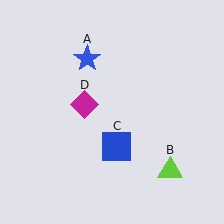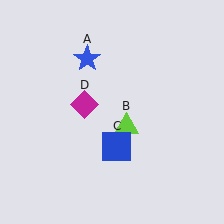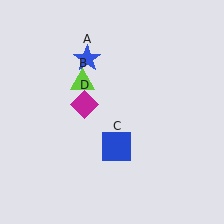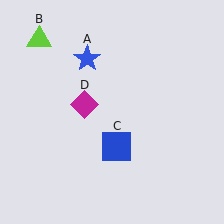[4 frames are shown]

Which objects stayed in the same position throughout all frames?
Blue star (object A) and blue square (object C) and magenta diamond (object D) remained stationary.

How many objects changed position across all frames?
1 object changed position: lime triangle (object B).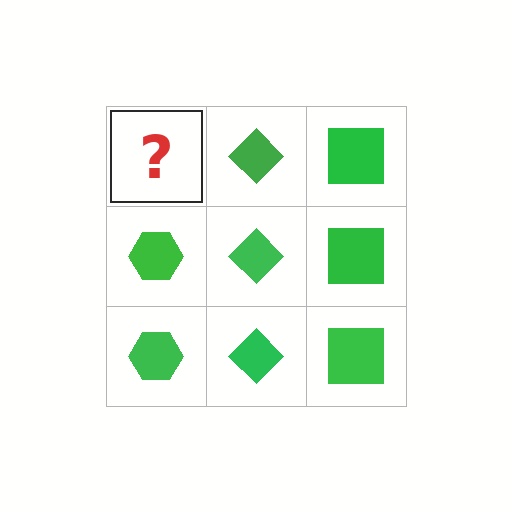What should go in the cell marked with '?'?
The missing cell should contain a green hexagon.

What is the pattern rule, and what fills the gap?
The rule is that each column has a consistent shape. The gap should be filled with a green hexagon.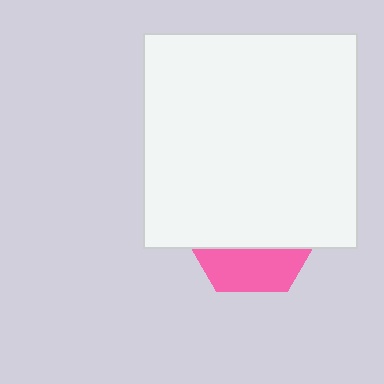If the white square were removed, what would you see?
You would see the complete pink hexagon.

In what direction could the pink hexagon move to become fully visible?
The pink hexagon could move down. That would shift it out from behind the white square entirely.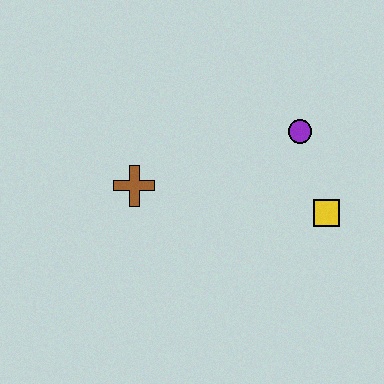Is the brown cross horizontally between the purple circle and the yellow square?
No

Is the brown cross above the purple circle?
No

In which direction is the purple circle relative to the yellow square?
The purple circle is above the yellow square.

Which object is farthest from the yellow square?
The brown cross is farthest from the yellow square.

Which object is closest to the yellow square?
The purple circle is closest to the yellow square.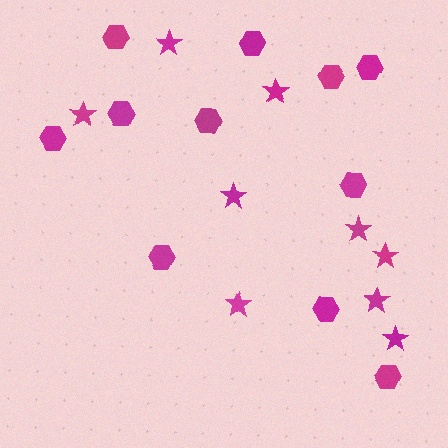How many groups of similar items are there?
There are 2 groups: one group of stars (9) and one group of hexagons (11).